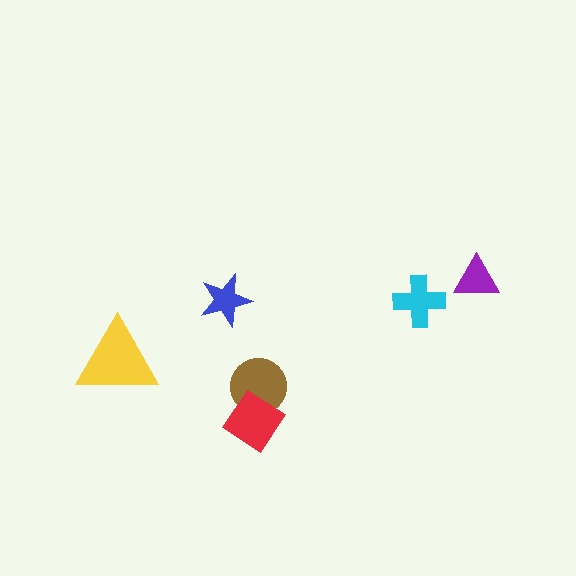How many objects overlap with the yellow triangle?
0 objects overlap with the yellow triangle.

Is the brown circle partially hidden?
Yes, it is partially covered by another shape.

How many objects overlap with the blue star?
0 objects overlap with the blue star.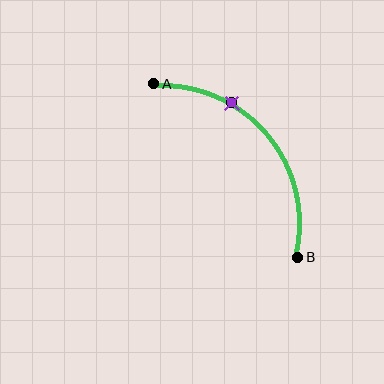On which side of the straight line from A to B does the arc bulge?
The arc bulges above and to the right of the straight line connecting A and B.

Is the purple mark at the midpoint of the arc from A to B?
No. The purple mark lies on the arc but is closer to endpoint A. The arc midpoint would be at the point on the curve equidistant along the arc from both A and B.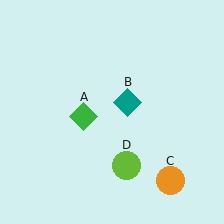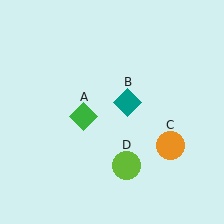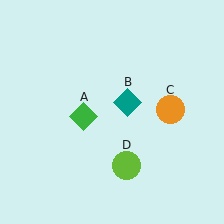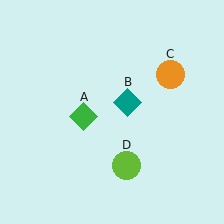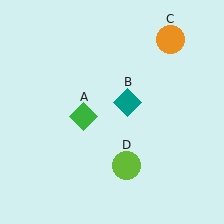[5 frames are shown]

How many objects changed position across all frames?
1 object changed position: orange circle (object C).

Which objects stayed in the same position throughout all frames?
Green diamond (object A) and teal diamond (object B) and lime circle (object D) remained stationary.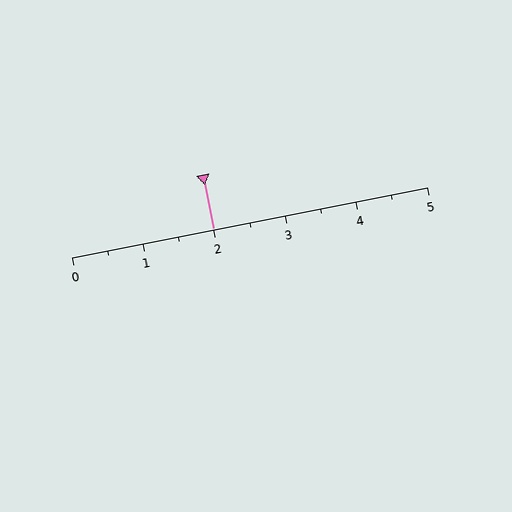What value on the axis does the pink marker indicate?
The marker indicates approximately 2.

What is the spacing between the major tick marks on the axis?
The major ticks are spaced 1 apart.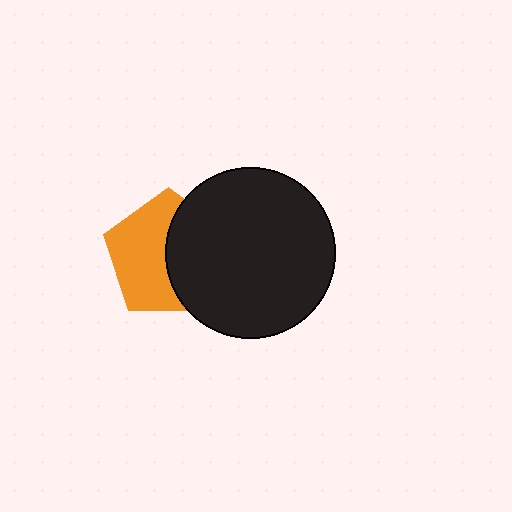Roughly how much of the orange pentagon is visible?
About half of it is visible (roughly 54%).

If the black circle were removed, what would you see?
You would see the complete orange pentagon.